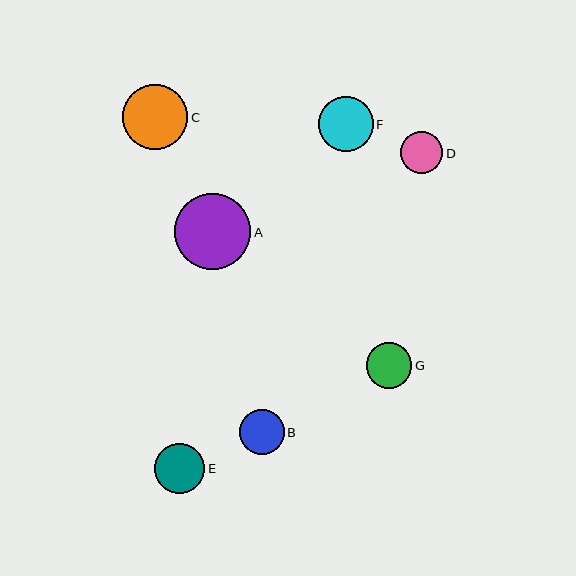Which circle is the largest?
Circle A is the largest with a size of approximately 76 pixels.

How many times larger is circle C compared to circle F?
Circle C is approximately 1.2 times the size of circle F.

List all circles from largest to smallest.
From largest to smallest: A, C, F, E, G, B, D.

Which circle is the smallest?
Circle D is the smallest with a size of approximately 42 pixels.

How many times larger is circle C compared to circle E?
Circle C is approximately 1.3 times the size of circle E.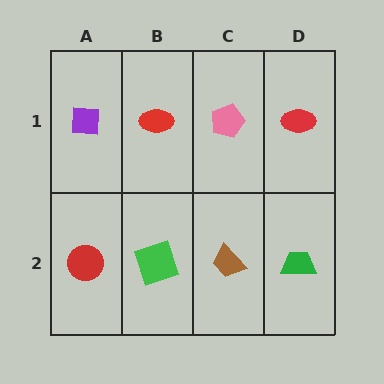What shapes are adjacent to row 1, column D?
A green trapezoid (row 2, column D), a pink pentagon (row 1, column C).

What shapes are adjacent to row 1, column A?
A red circle (row 2, column A), a red ellipse (row 1, column B).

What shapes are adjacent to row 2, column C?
A pink pentagon (row 1, column C), a green square (row 2, column B), a green trapezoid (row 2, column D).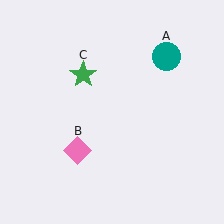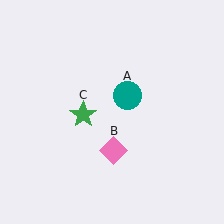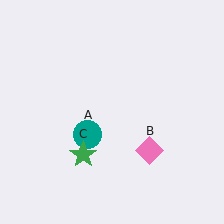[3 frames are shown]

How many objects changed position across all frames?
3 objects changed position: teal circle (object A), pink diamond (object B), green star (object C).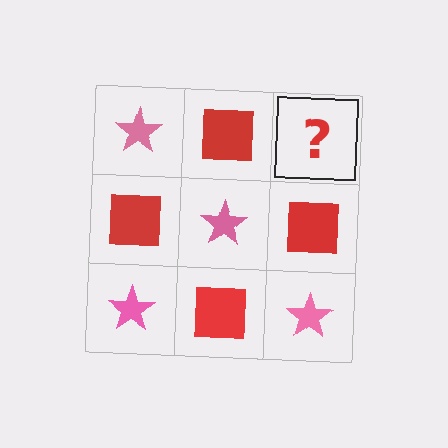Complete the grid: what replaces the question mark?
The question mark should be replaced with a pink star.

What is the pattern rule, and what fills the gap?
The rule is that it alternates pink star and red square in a checkerboard pattern. The gap should be filled with a pink star.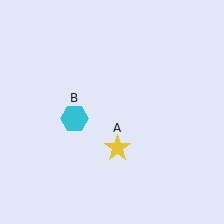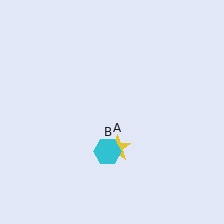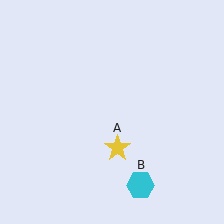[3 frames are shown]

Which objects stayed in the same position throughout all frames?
Yellow star (object A) remained stationary.